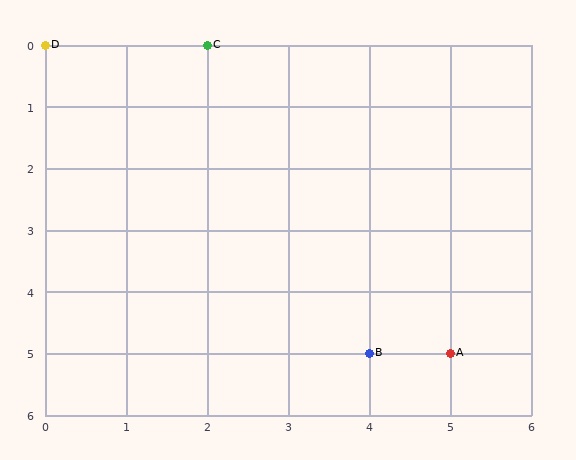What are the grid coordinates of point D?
Point D is at grid coordinates (0, 0).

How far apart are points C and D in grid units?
Points C and D are 2 columns apart.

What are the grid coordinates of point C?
Point C is at grid coordinates (2, 0).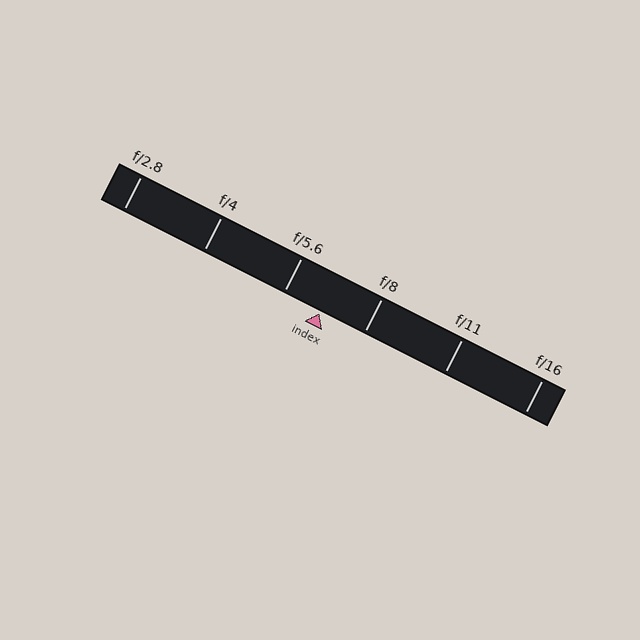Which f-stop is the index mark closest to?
The index mark is closest to f/5.6.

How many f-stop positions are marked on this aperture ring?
There are 6 f-stop positions marked.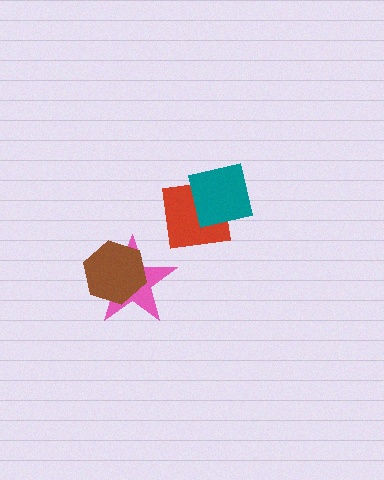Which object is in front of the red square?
The teal square is in front of the red square.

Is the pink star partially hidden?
Yes, it is partially covered by another shape.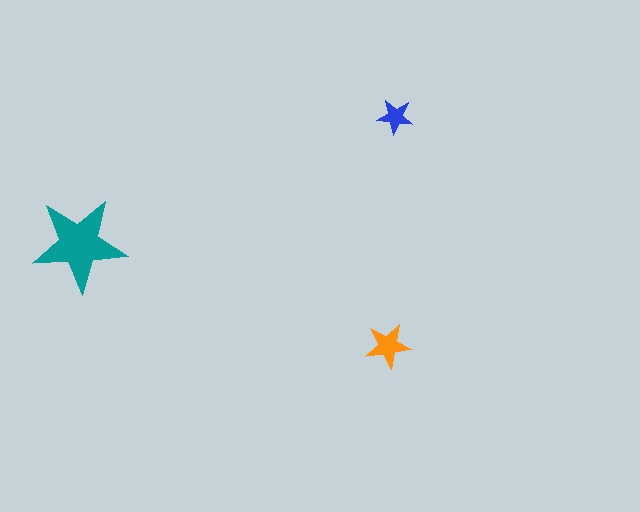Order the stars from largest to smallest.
the teal one, the orange one, the blue one.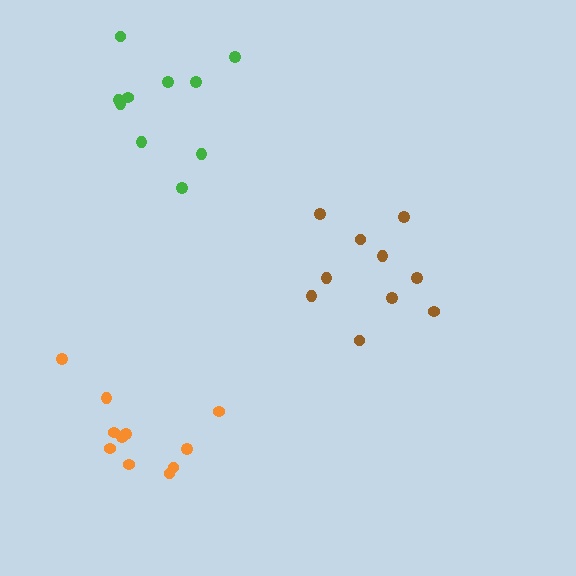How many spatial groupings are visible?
There are 3 spatial groupings.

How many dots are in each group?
Group 1: 10 dots, Group 2: 10 dots, Group 3: 11 dots (31 total).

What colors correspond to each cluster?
The clusters are colored: green, brown, orange.